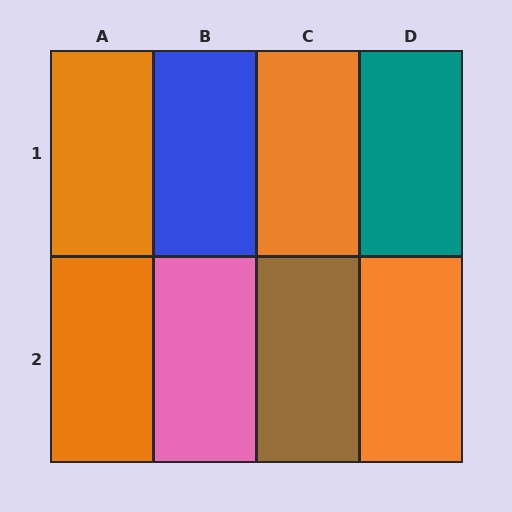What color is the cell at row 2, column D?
Orange.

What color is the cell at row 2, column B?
Pink.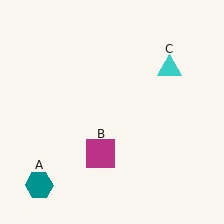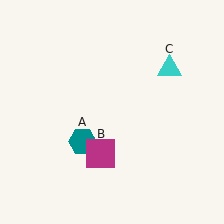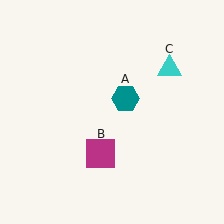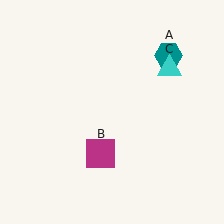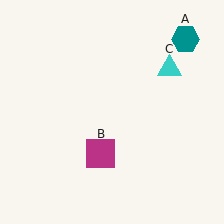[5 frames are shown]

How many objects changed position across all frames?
1 object changed position: teal hexagon (object A).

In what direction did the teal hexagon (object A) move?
The teal hexagon (object A) moved up and to the right.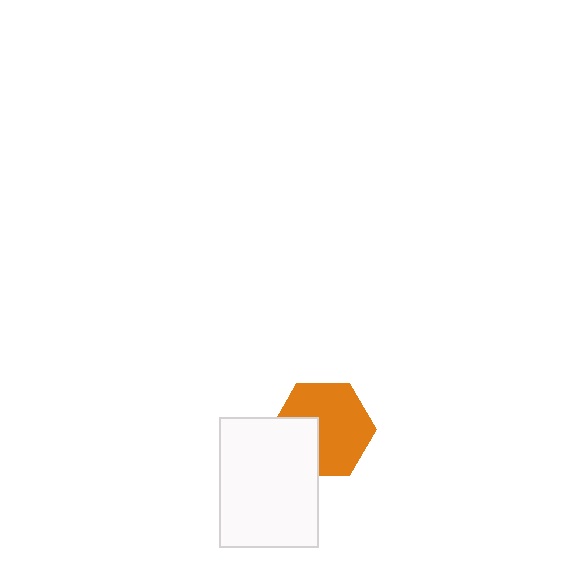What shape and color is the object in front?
The object in front is a white rectangle.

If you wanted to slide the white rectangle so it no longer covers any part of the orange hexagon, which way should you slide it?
Slide it toward the lower-left — that is the most direct way to separate the two shapes.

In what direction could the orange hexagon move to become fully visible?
The orange hexagon could move toward the upper-right. That would shift it out from behind the white rectangle entirely.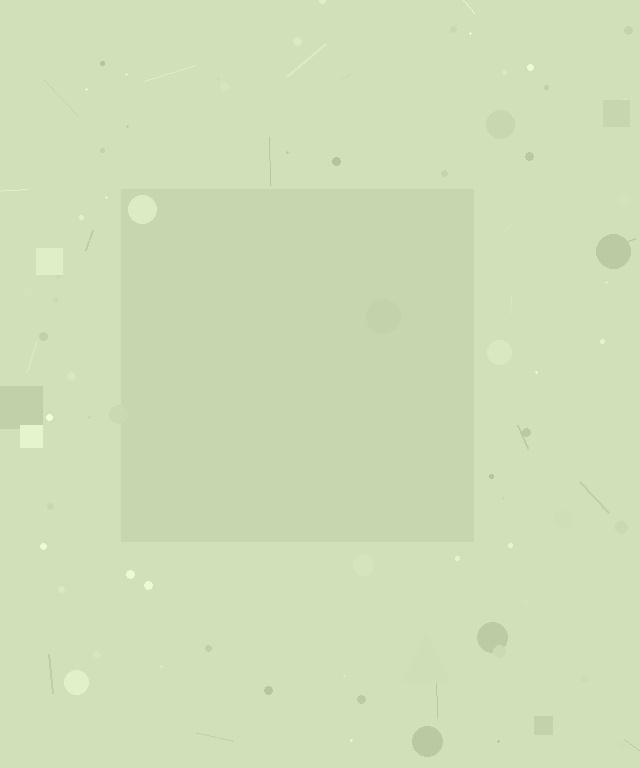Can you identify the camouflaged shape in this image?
The camouflaged shape is a square.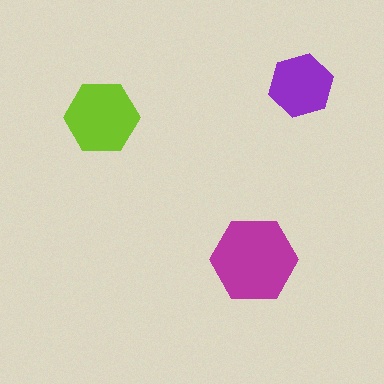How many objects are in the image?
There are 3 objects in the image.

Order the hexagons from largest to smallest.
the magenta one, the lime one, the purple one.